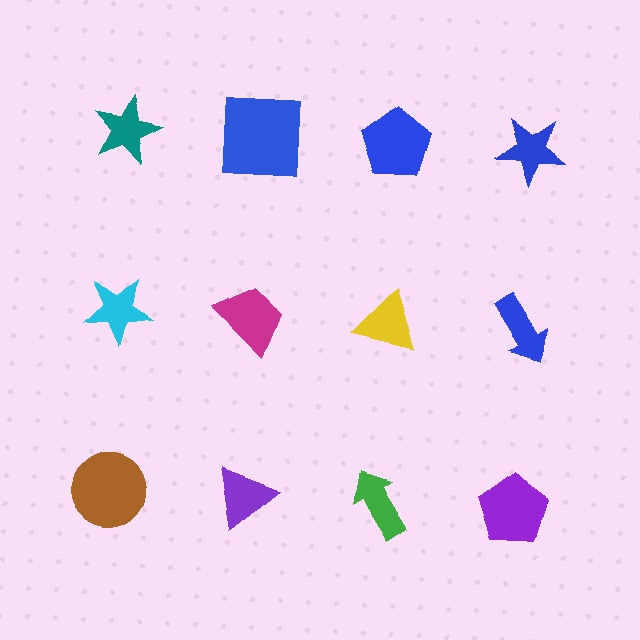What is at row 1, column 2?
A blue square.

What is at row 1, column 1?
A teal star.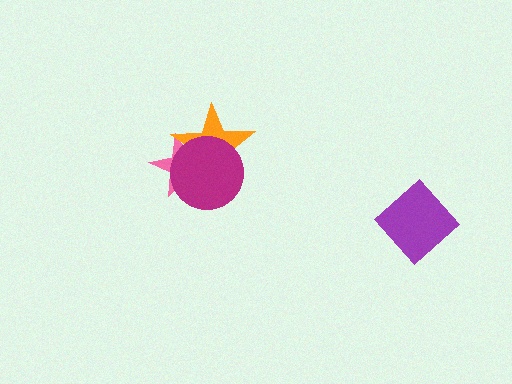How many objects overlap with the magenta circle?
2 objects overlap with the magenta circle.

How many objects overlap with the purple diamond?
0 objects overlap with the purple diamond.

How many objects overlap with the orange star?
2 objects overlap with the orange star.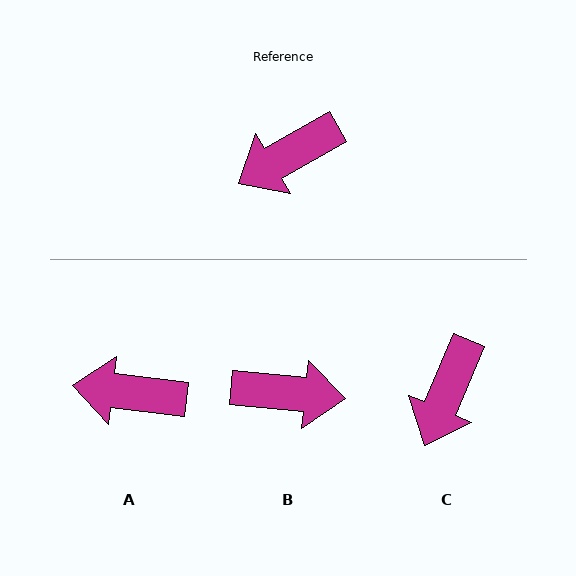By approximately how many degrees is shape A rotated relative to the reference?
Approximately 37 degrees clockwise.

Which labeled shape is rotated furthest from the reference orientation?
B, about 145 degrees away.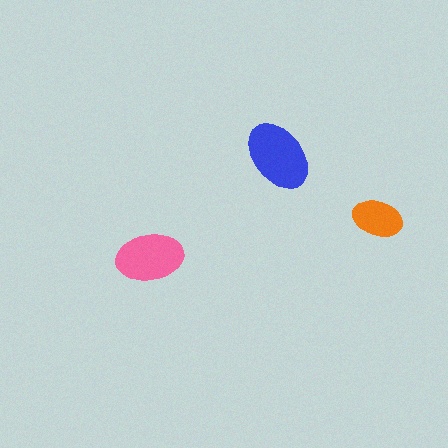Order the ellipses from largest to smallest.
the blue one, the pink one, the orange one.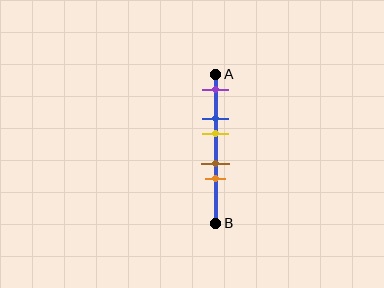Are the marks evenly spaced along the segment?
No, the marks are not evenly spaced.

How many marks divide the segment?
There are 5 marks dividing the segment.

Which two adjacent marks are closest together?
The brown and orange marks are the closest adjacent pair.